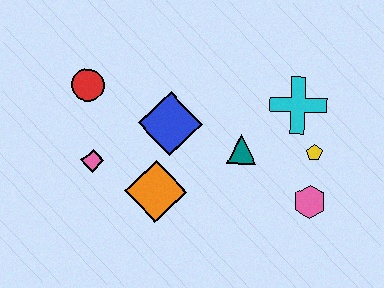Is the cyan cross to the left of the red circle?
No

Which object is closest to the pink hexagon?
The yellow pentagon is closest to the pink hexagon.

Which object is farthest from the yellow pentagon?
The red circle is farthest from the yellow pentagon.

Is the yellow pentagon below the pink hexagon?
No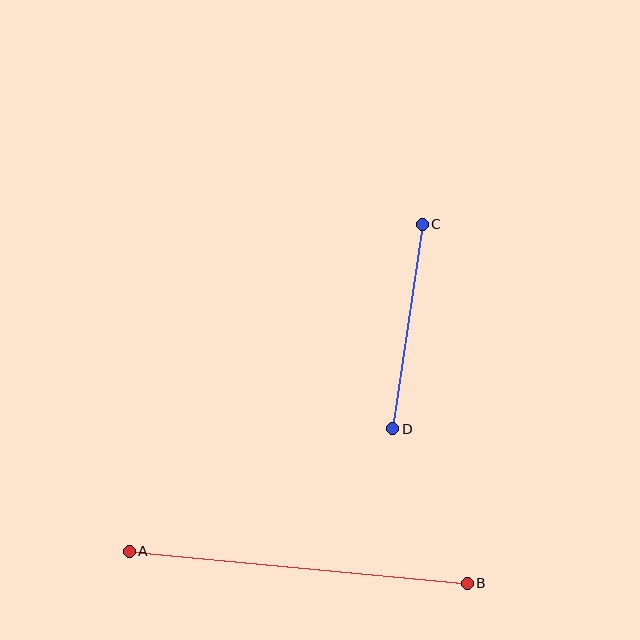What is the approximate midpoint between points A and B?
The midpoint is at approximately (298, 567) pixels.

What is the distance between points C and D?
The distance is approximately 206 pixels.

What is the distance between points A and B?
The distance is approximately 339 pixels.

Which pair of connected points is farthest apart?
Points A and B are farthest apart.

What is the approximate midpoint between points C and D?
The midpoint is at approximately (408, 327) pixels.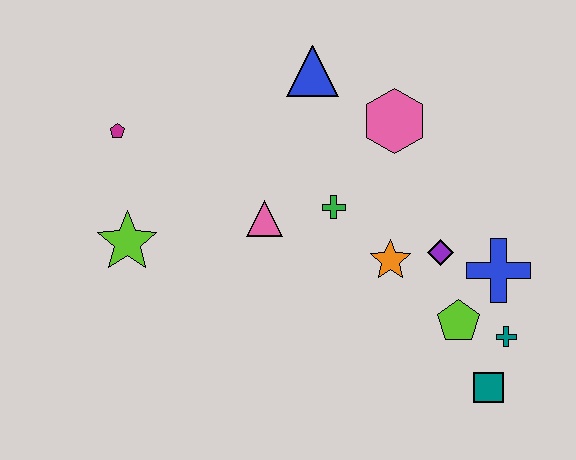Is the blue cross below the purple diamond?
Yes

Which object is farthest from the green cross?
The teal square is farthest from the green cross.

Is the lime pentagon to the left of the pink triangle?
No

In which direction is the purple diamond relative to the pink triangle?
The purple diamond is to the right of the pink triangle.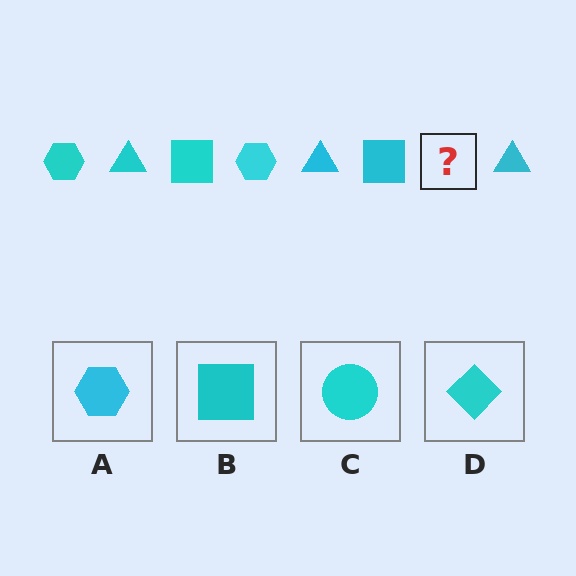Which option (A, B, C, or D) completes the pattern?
A.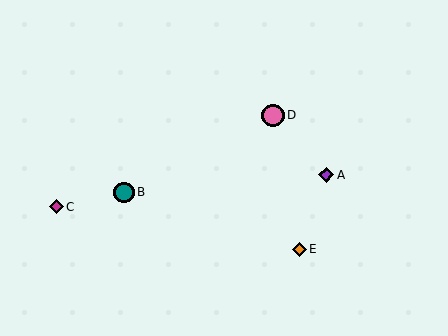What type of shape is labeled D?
Shape D is a pink circle.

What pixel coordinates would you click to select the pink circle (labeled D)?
Click at (273, 115) to select the pink circle D.